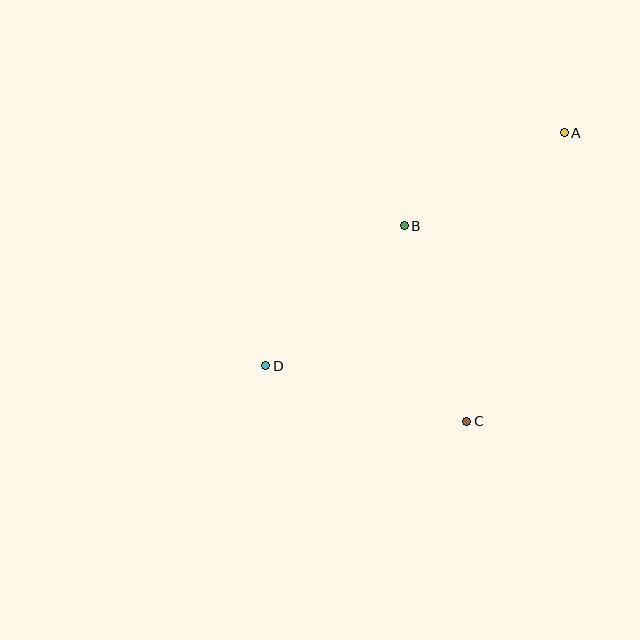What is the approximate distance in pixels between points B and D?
The distance between B and D is approximately 197 pixels.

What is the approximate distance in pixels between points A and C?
The distance between A and C is approximately 305 pixels.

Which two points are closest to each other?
Points A and B are closest to each other.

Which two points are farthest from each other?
Points A and D are farthest from each other.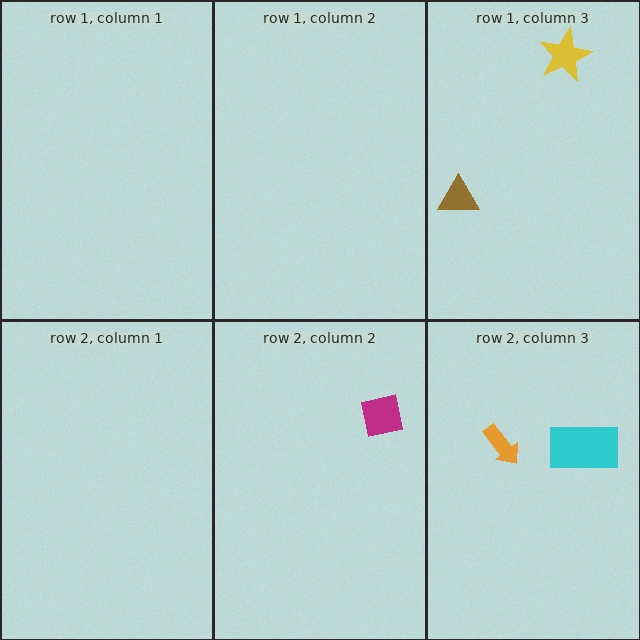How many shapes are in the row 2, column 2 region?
1.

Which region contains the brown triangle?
The row 1, column 3 region.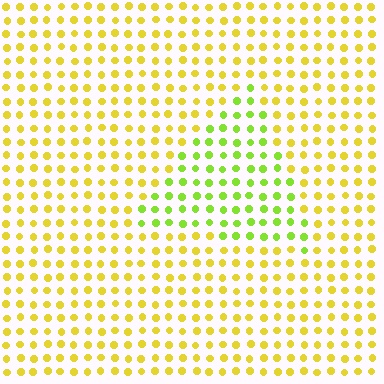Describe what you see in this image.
The image is filled with small yellow elements in a uniform arrangement. A triangle-shaped region is visible where the elements are tinted to a slightly different hue, forming a subtle color boundary.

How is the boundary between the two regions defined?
The boundary is defined purely by a slight shift in hue (about 38 degrees). Spacing, size, and orientation are identical on both sides.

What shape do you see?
I see a triangle.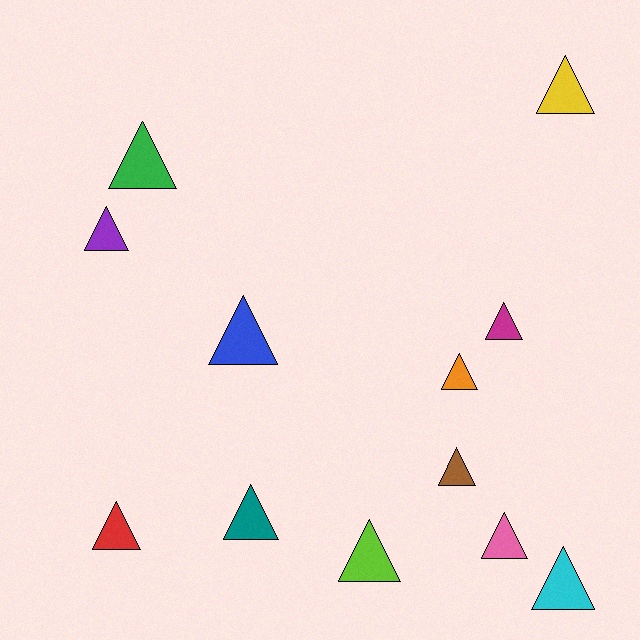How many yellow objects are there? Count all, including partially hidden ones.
There is 1 yellow object.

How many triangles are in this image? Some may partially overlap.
There are 12 triangles.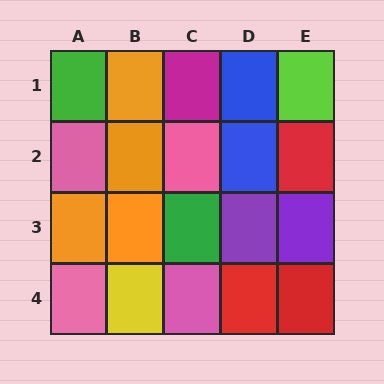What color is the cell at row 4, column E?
Red.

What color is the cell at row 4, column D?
Red.